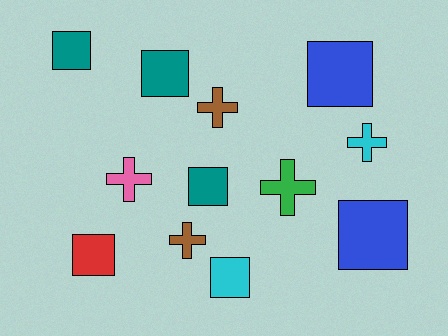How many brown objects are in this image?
There are 2 brown objects.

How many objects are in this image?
There are 12 objects.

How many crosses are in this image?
There are 5 crosses.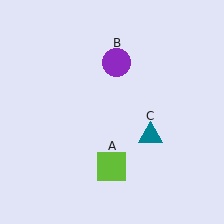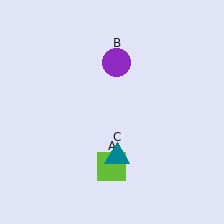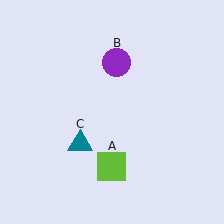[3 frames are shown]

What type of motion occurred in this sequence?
The teal triangle (object C) rotated clockwise around the center of the scene.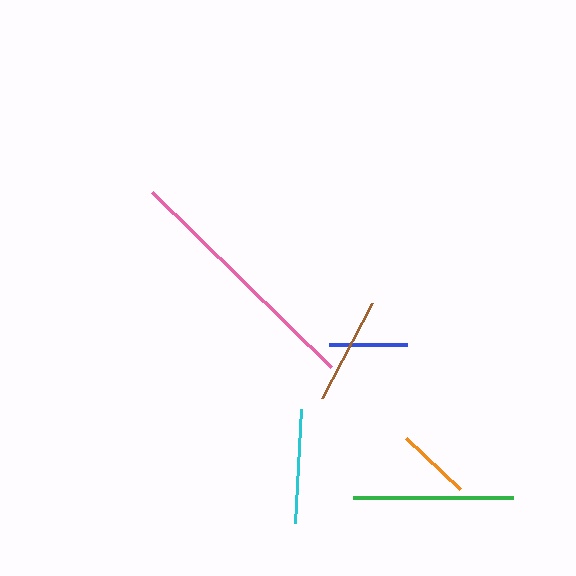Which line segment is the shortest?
The orange line is the shortest at approximately 75 pixels.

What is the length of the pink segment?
The pink segment is approximately 250 pixels long.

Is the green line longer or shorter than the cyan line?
The green line is longer than the cyan line.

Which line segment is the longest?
The pink line is the longest at approximately 250 pixels.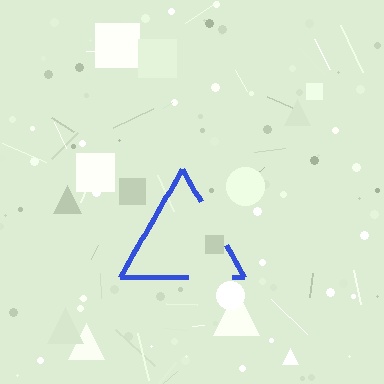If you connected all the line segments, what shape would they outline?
They would outline a triangle.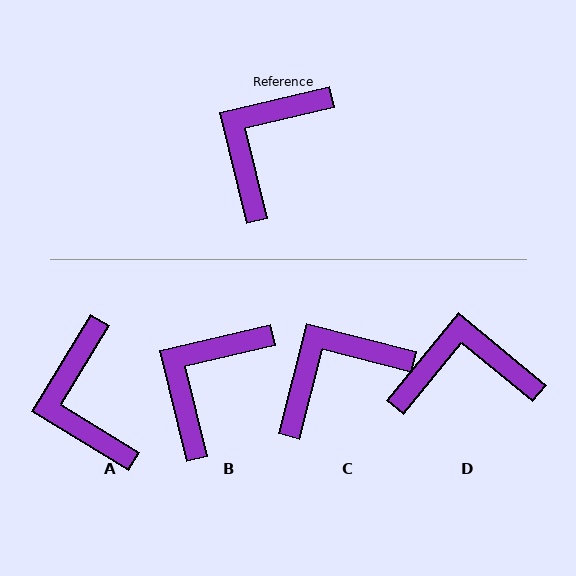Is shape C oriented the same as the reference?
No, it is off by about 28 degrees.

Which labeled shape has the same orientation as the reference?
B.